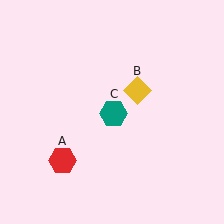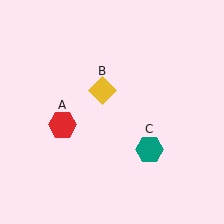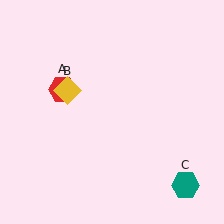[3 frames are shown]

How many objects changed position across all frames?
3 objects changed position: red hexagon (object A), yellow diamond (object B), teal hexagon (object C).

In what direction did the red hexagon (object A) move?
The red hexagon (object A) moved up.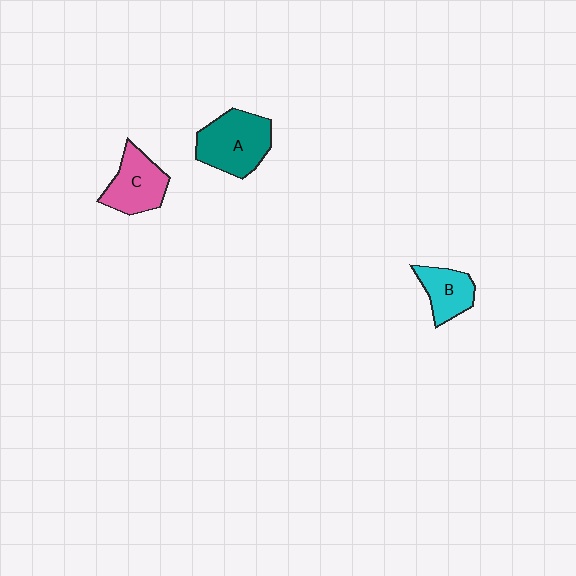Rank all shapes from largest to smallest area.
From largest to smallest: A (teal), C (pink), B (cyan).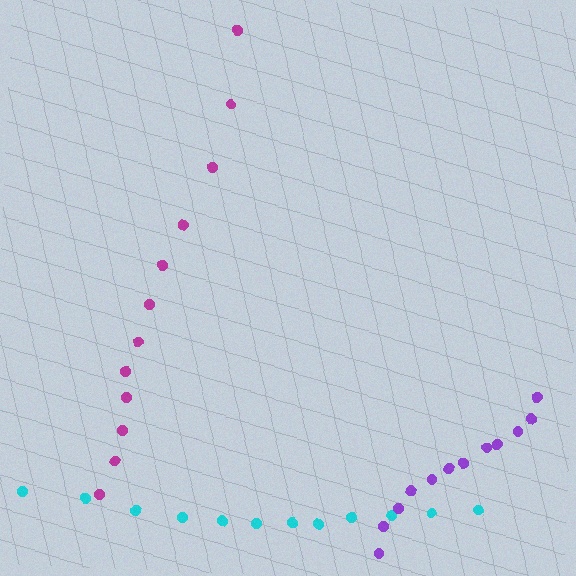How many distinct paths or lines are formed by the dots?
There are 3 distinct paths.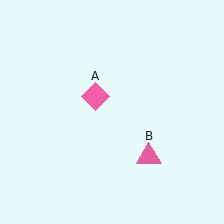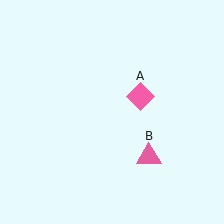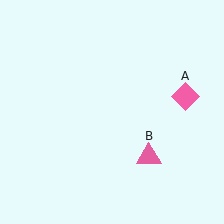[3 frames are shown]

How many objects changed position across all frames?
1 object changed position: pink diamond (object A).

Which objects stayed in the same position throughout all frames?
Pink triangle (object B) remained stationary.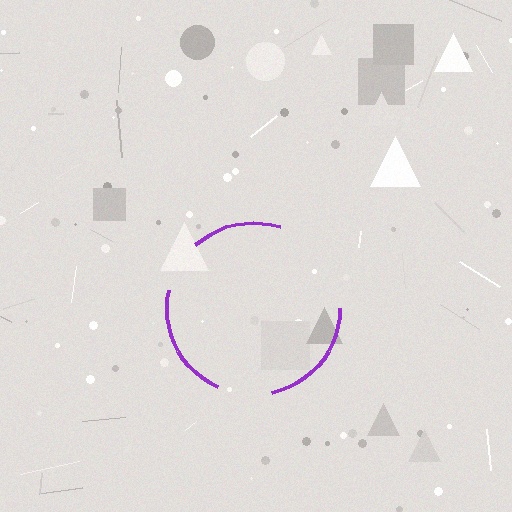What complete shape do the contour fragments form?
The contour fragments form a circle.